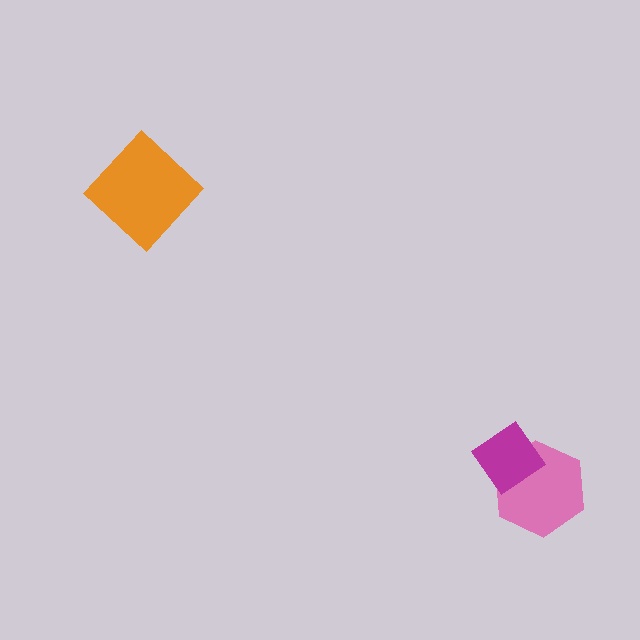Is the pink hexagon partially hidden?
Yes, it is partially covered by another shape.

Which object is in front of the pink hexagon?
The magenta diamond is in front of the pink hexagon.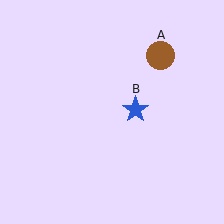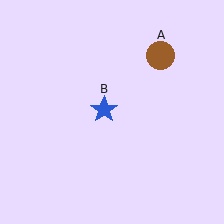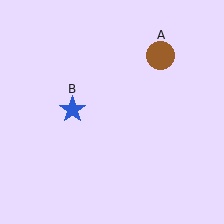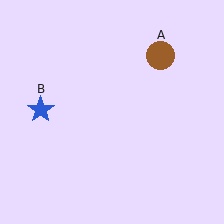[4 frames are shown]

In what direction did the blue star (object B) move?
The blue star (object B) moved left.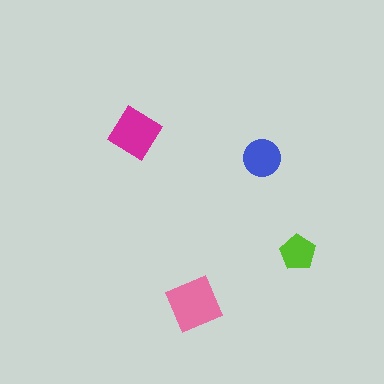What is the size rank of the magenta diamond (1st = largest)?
2nd.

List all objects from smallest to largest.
The lime pentagon, the blue circle, the magenta diamond, the pink diamond.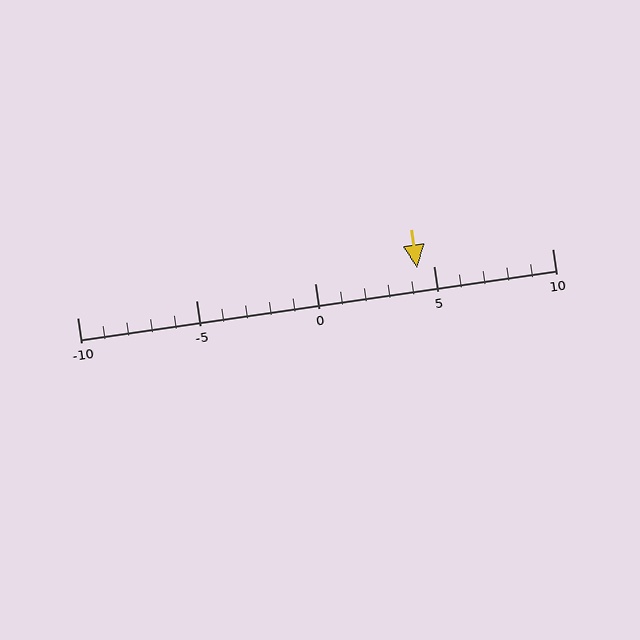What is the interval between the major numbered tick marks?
The major tick marks are spaced 5 units apart.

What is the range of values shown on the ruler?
The ruler shows values from -10 to 10.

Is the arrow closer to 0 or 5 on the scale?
The arrow is closer to 5.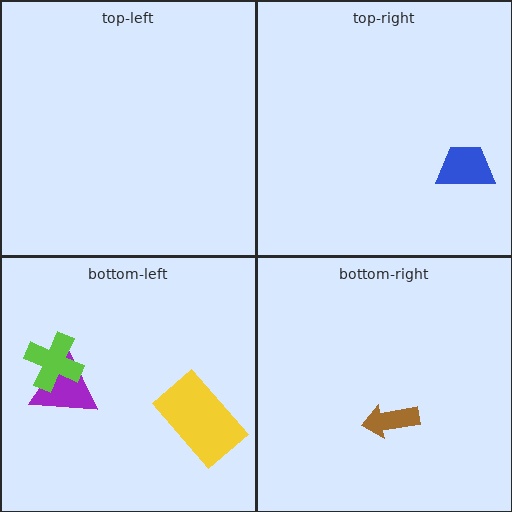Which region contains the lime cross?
The bottom-left region.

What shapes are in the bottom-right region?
The brown arrow.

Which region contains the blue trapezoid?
The top-right region.